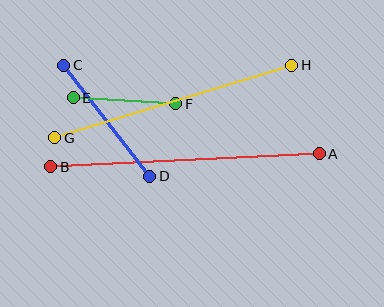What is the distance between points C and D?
The distance is approximately 140 pixels.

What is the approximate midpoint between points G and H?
The midpoint is at approximately (173, 101) pixels.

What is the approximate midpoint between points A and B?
The midpoint is at approximately (185, 160) pixels.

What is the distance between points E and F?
The distance is approximately 102 pixels.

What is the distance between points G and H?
The distance is approximately 248 pixels.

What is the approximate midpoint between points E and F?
The midpoint is at approximately (125, 101) pixels.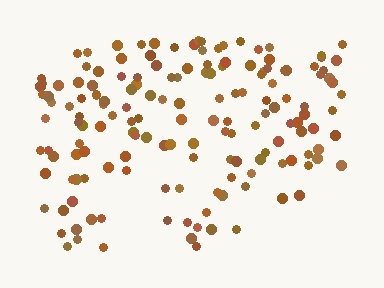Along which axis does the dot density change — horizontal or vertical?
Vertical.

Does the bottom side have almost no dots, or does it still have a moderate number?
Still a moderate number, just noticeably fewer than the top.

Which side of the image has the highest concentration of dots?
The top.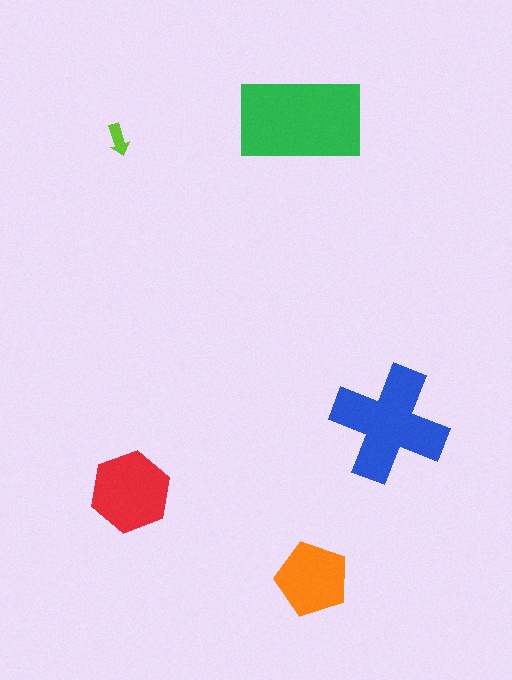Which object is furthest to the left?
The lime arrow is leftmost.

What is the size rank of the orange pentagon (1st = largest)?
4th.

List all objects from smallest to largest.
The lime arrow, the orange pentagon, the red hexagon, the blue cross, the green rectangle.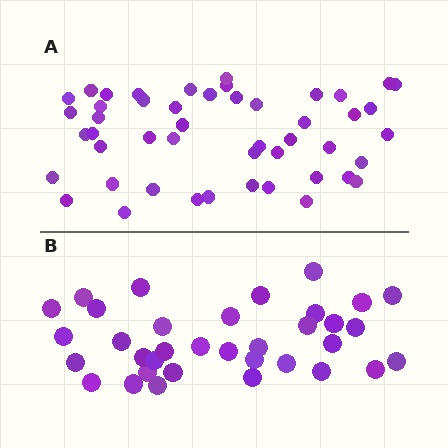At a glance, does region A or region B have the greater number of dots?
Region A (the top region) has more dots.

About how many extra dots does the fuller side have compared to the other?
Region A has approximately 15 more dots than region B.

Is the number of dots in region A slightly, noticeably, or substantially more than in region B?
Region A has noticeably more, but not dramatically so. The ratio is roughly 1.4 to 1.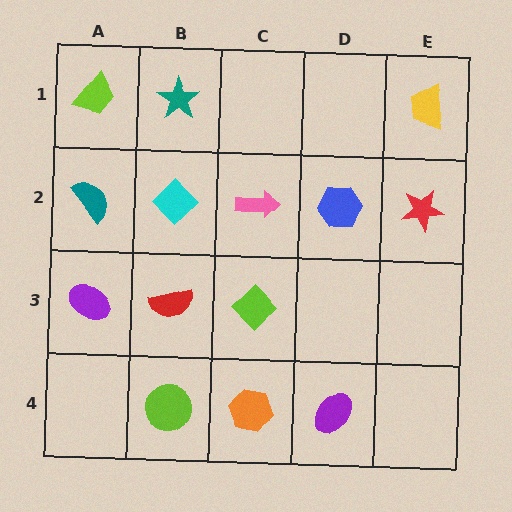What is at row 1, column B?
A teal star.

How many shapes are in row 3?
3 shapes.